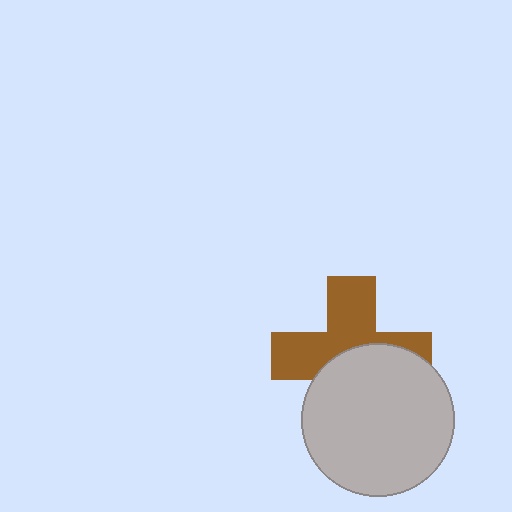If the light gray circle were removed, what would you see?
You would see the complete brown cross.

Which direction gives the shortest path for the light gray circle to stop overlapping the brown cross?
Moving down gives the shortest separation.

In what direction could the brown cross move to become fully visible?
The brown cross could move up. That would shift it out from behind the light gray circle entirely.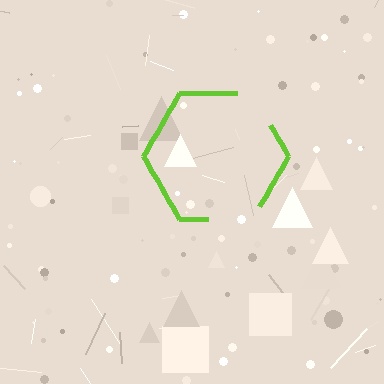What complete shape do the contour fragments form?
The contour fragments form a hexagon.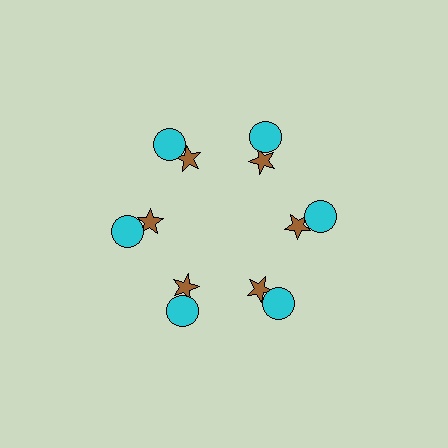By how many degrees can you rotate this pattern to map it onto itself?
The pattern maps onto itself every 60 degrees of rotation.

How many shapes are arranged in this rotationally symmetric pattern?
There are 12 shapes, arranged in 6 groups of 2.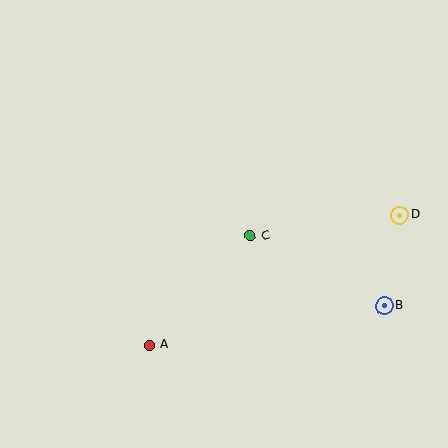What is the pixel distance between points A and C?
The distance between A and C is 148 pixels.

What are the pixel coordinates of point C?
Point C is at (250, 236).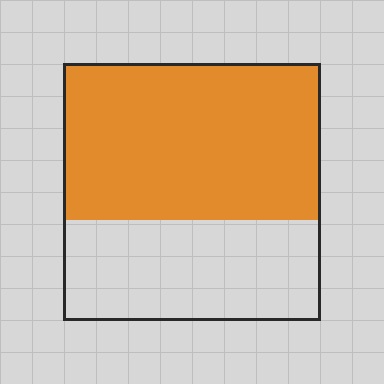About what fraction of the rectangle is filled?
About three fifths (3/5).